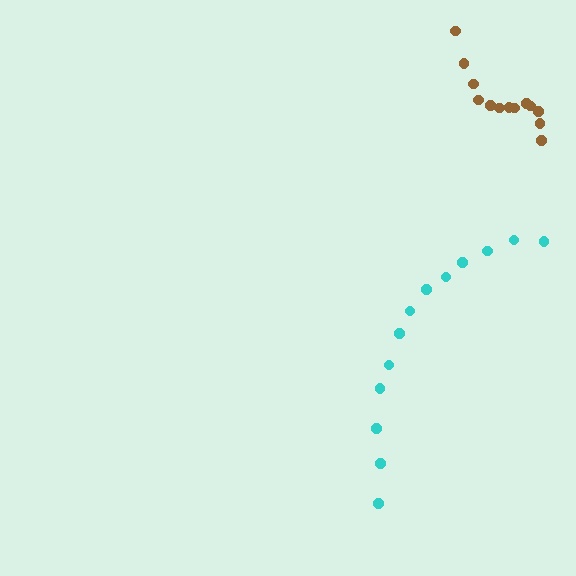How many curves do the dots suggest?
There are 2 distinct paths.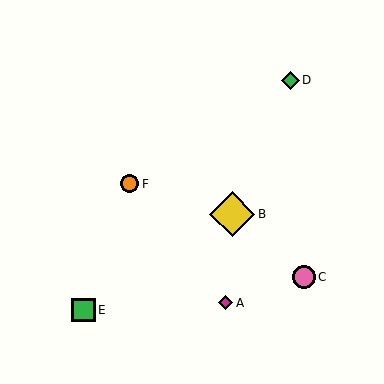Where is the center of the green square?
The center of the green square is at (84, 310).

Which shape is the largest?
The yellow diamond (labeled B) is the largest.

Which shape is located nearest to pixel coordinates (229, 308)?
The magenta diamond (labeled A) at (226, 303) is nearest to that location.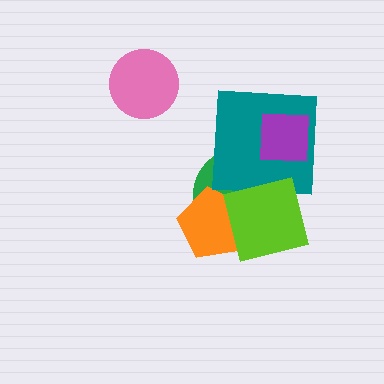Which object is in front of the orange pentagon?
The lime square is in front of the orange pentagon.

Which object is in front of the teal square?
The purple square is in front of the teal square.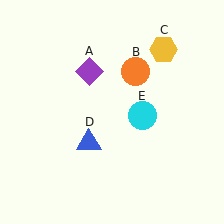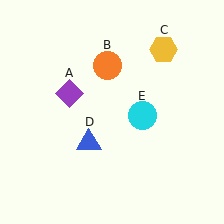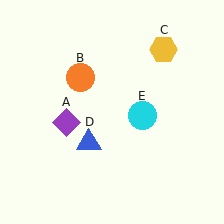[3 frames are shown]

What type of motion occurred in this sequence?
The purple diamond (object A), orange circle (object B) rotated counterclockwise around the center of the scene.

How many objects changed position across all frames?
2 objects changed position: purple diamond (object A), orange circle (object B).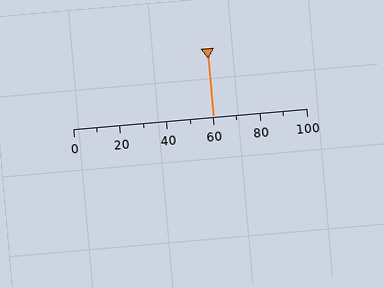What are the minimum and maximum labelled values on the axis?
The axis runs from 0 to 100.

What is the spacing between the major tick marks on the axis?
The major ticks are spaced 20 apart.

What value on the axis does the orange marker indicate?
The marker indicates approximately 60.